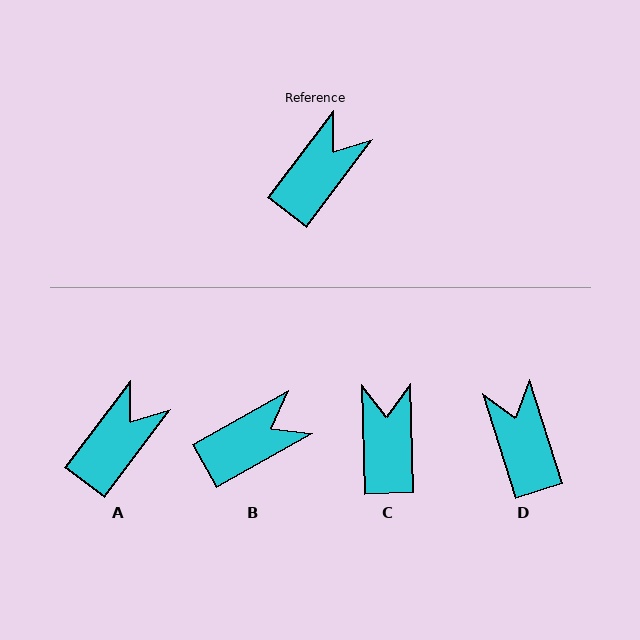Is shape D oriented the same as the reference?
No, it is off by about 54 degrees.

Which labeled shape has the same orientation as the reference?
A.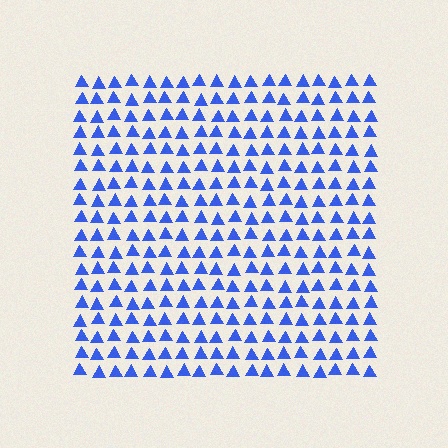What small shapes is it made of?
It is made of small triangles.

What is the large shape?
The large shape is a square.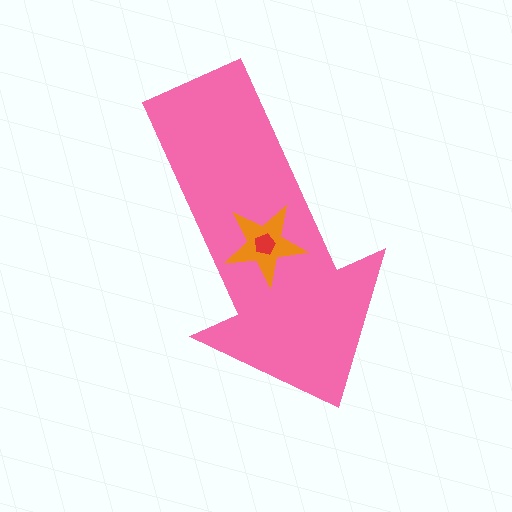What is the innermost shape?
The red pentagon.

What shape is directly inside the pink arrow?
The orange star.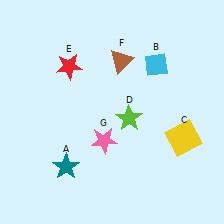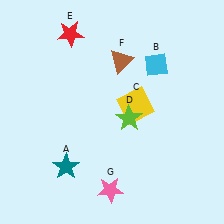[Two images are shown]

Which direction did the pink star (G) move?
The pink star (G) moved down.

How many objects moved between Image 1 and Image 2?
3 objects moved between the two images.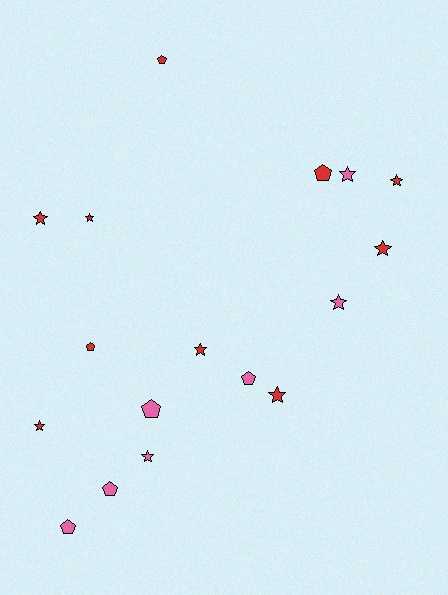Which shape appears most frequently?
Star, with 10 objects.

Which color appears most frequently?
Red, with 10 objects.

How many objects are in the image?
There are 17 objects.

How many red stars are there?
There are 7 red stars.